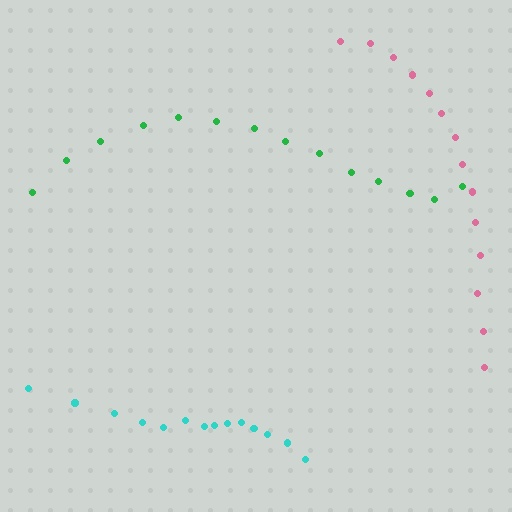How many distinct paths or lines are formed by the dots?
There are 3 distinct paths.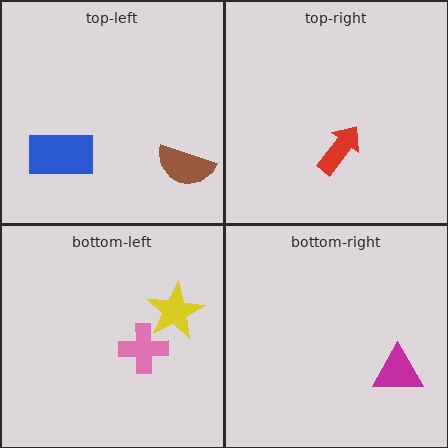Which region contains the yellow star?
The bottom-left region.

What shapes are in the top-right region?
The red arrow.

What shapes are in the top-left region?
The brown semicircle, the blue rectangle.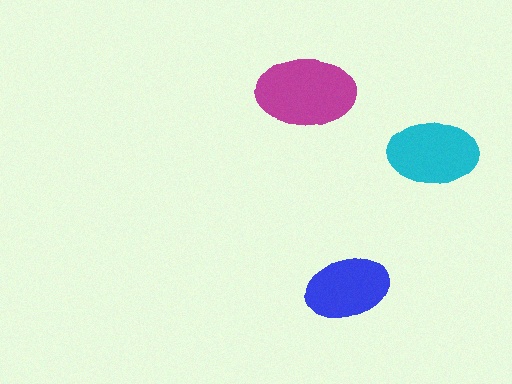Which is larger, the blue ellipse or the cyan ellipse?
The cyan one.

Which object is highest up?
The magenta ellipse is topmost.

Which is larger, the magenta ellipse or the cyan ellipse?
The magenta one.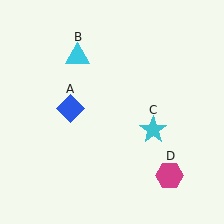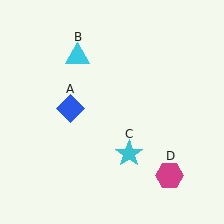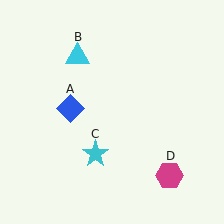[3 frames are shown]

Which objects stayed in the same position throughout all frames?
Blue diamond (object A) and cyan triangle (object B) and magenta hexagon (object D) remained stationary.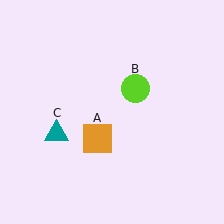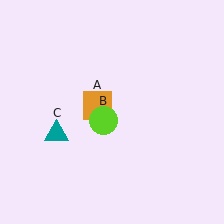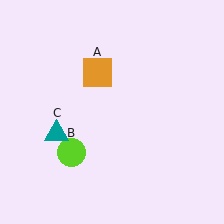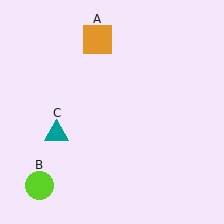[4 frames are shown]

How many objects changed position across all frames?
2 objects changed position: orange square (object A), lime circle (object B).